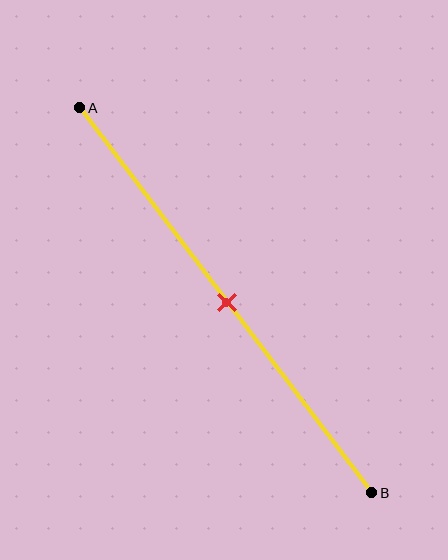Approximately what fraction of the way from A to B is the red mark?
The red mark is approximately 50% of the way from A to B.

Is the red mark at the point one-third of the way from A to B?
No, the mark is at about 50% from A, not at the 33% one-third point.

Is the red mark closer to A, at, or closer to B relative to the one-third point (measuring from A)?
The red mark is closer to point B than the one-third point of segment AB.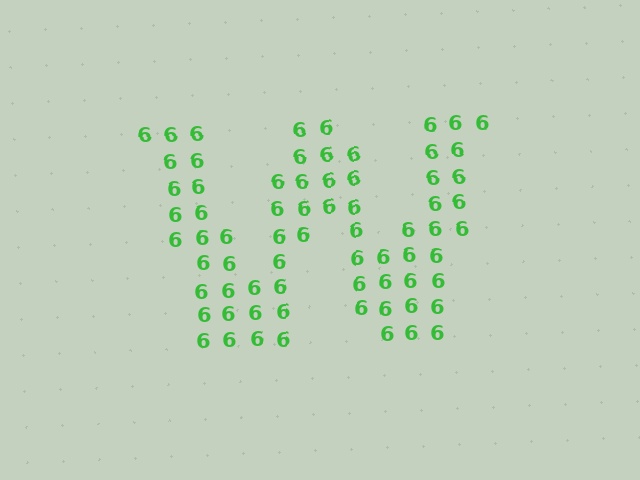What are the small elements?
The small elements are digit 6's.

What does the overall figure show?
The overall figure shows the letter W.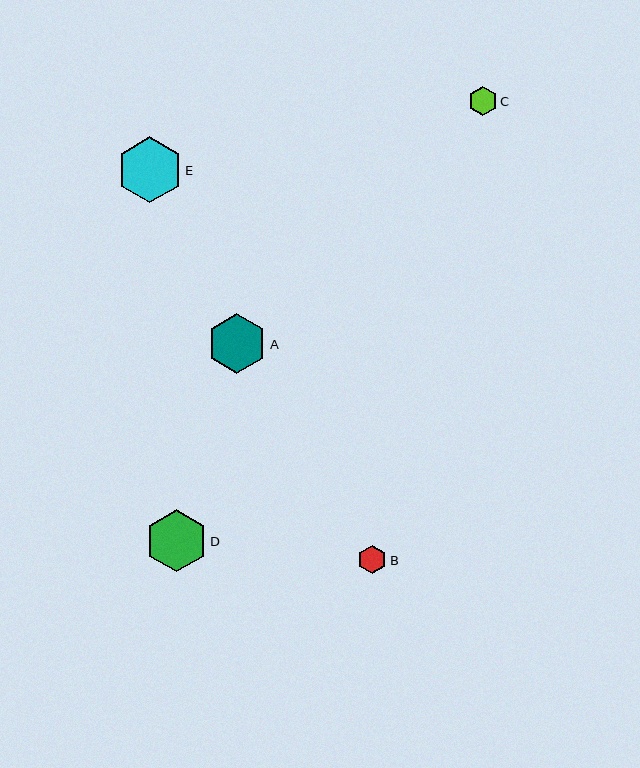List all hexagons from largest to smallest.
From largest to smallest: E, D, A, C, B.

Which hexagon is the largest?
Hexagon E is the largest with a size of approximately 66 pixels.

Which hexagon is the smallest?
Hexagon B is the smallest with a size of approximately 29 pixels.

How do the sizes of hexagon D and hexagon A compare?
Hexagon D and hexagon A are approximately the same size.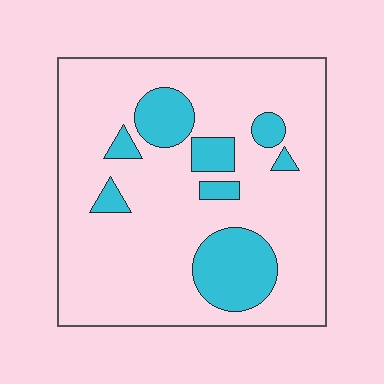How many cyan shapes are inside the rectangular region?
8.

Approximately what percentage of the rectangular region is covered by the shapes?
Approximately 20%.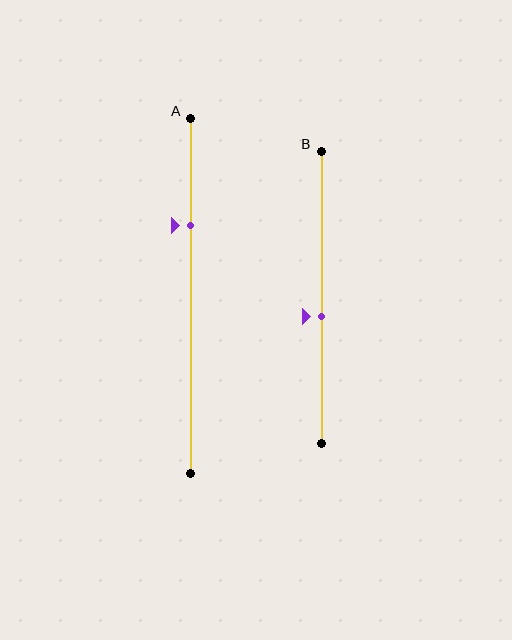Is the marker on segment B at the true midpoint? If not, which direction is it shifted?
No, the marker on segment B is shifted downward by about 7% of the segment length.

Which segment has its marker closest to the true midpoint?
Segment B has its marker closest to the true midpoint.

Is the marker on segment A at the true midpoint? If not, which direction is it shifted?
No, the marker on segment A is shifted upward by about 20% of the segment length.